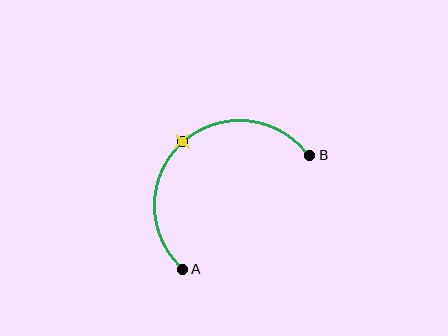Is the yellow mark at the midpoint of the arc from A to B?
Yes. The yellow mark lies on the arc at equal arc-length from both A and B — it is the arc midpoint.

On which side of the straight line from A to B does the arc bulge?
The arc bulges above and to the left of the straight line connecting A and B.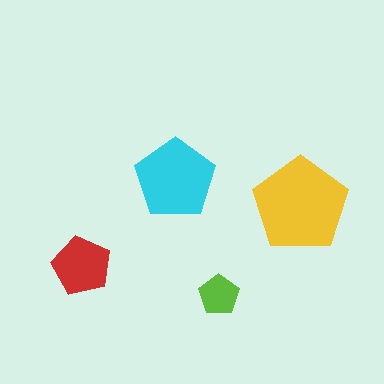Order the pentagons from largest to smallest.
the yellow one, the cyan one, the red one, the lime one.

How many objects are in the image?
There are 4 objects in the image.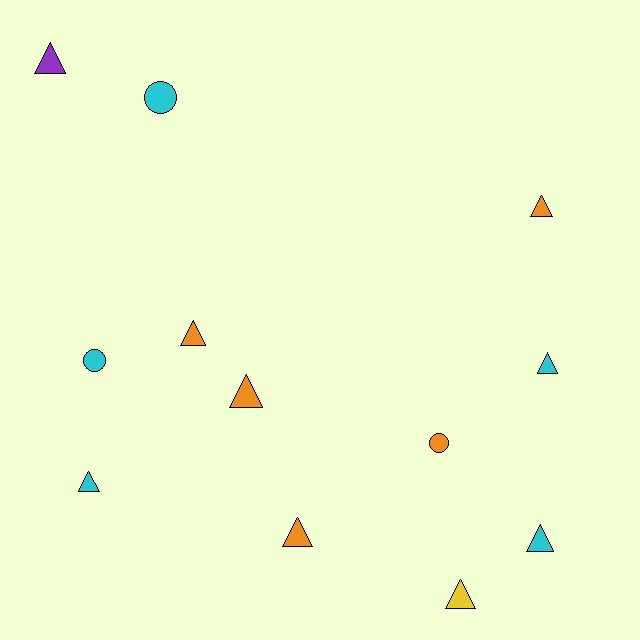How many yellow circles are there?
There are no yellow circles.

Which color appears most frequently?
Cyan, with 5 objects.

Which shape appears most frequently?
Triangle, with 9 objects.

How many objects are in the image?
There are 12 objects.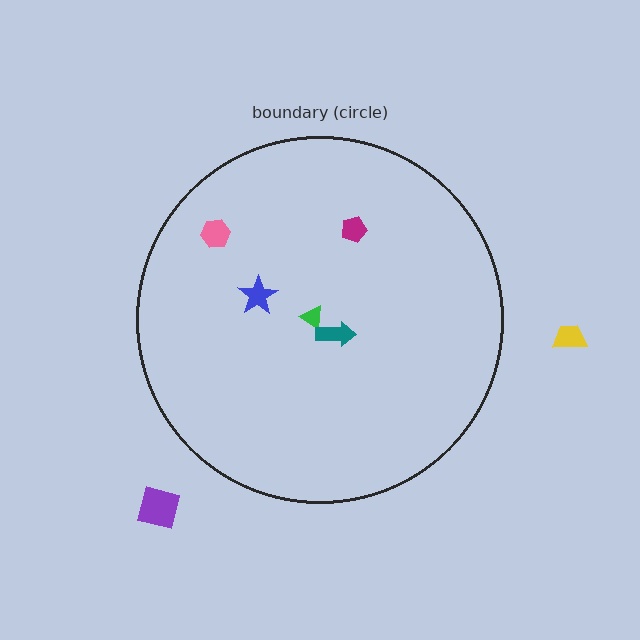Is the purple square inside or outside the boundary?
Outside.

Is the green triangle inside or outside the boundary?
Inside.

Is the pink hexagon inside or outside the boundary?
Inside.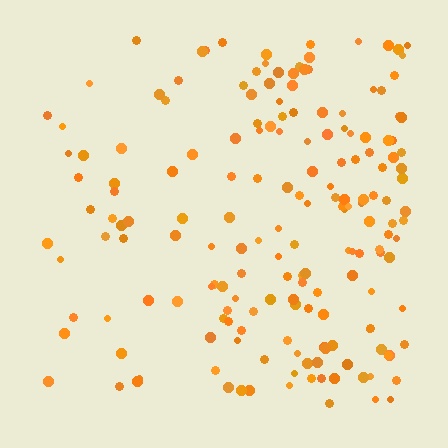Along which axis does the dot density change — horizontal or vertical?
Horizontal.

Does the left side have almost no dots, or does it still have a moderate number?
Still a moderate number, just noticeably fewer than the right.